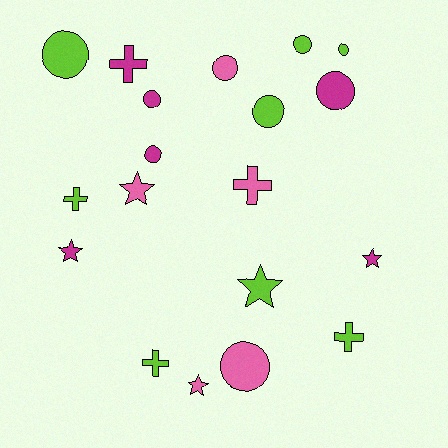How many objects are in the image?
There are 19 objects.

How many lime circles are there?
There are 4 lime circles.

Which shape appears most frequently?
Circle, with 9 objects.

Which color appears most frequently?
Lime, with 8 objects.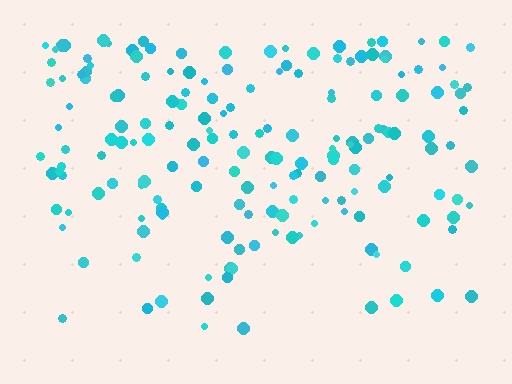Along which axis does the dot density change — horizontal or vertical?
Vertical.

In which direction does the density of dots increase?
From bottom to top, with the top side densest.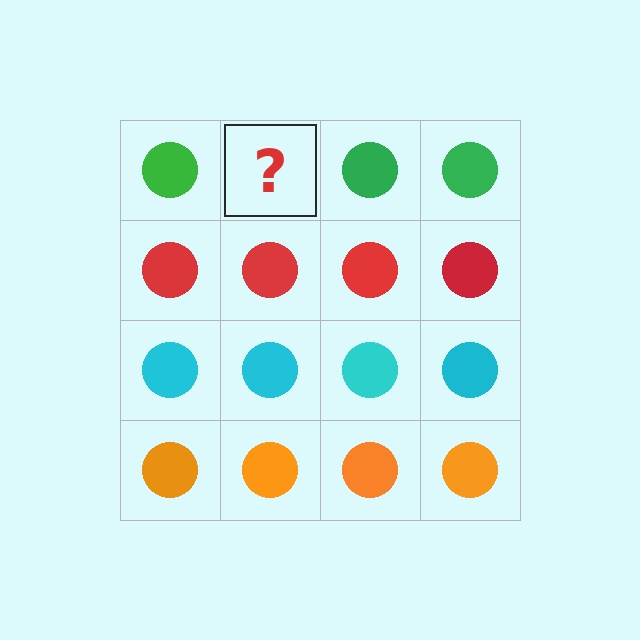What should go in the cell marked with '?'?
The missing cell should contain a green circle.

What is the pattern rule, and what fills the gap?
The rule is that each row has a consistent color. The gap should be filled with a green circle.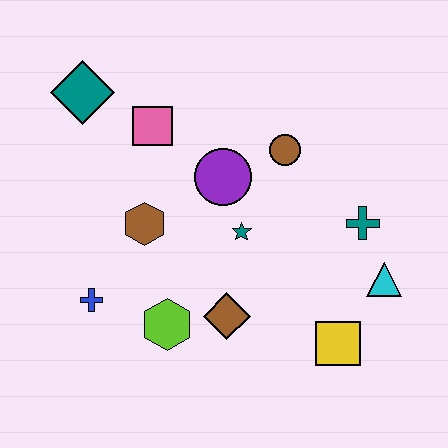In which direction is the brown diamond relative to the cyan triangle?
The brown diamond is to the left of the cyan triangle.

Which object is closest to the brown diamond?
The lime hexagon is closest to the brown diamond.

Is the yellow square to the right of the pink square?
Yes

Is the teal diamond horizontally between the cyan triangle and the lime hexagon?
No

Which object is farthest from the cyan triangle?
The teal diamond is farthest from the cyan triangle.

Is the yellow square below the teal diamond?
Yes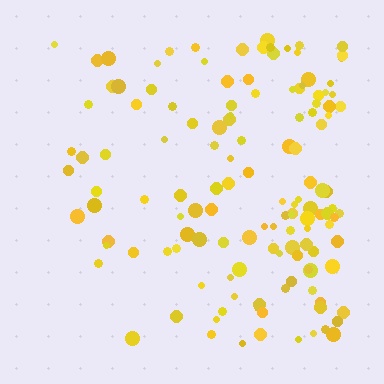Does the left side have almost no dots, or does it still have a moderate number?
Still a moderate number, just noticeably fewer than the right.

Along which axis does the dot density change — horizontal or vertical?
Horizontal.